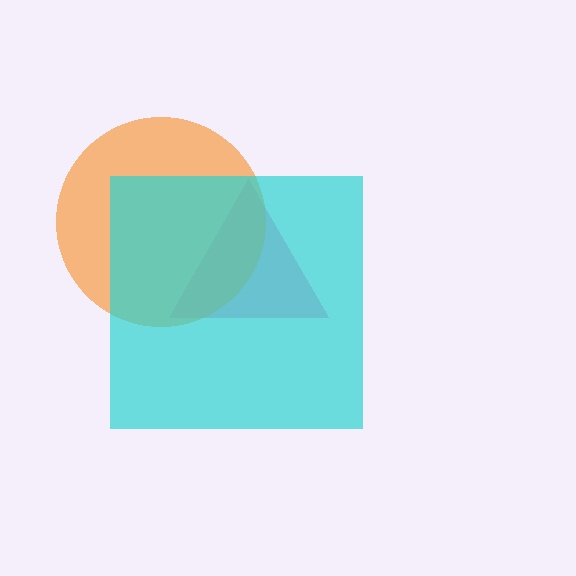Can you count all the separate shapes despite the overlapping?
Yes, there are 3 separate shapes.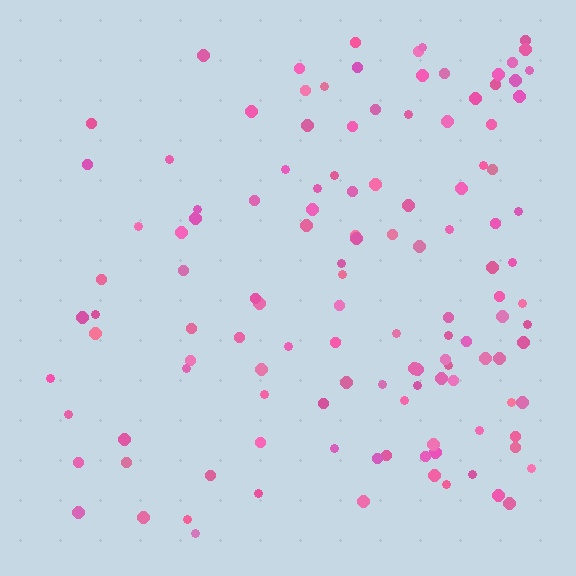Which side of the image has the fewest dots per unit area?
The left.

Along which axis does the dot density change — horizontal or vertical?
Horizontal.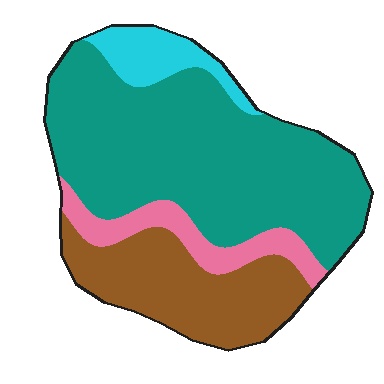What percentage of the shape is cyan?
Cyan covers about 10% of the shape.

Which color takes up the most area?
Teal, at roughly 55%.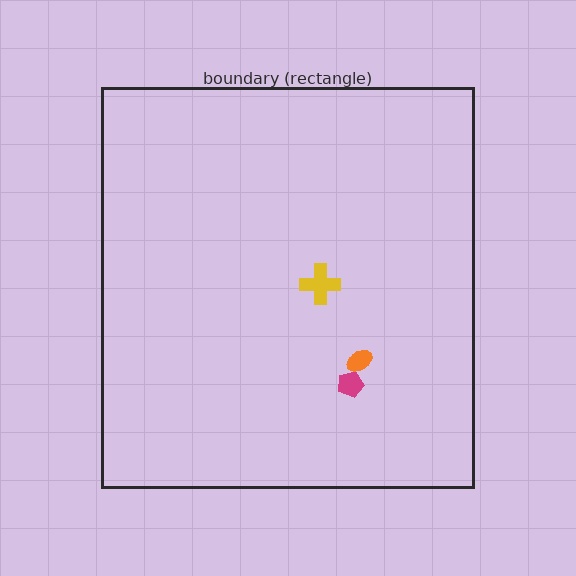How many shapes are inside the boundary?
3 inside, 0 outside.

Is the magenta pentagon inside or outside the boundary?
Inside.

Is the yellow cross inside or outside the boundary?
Inside.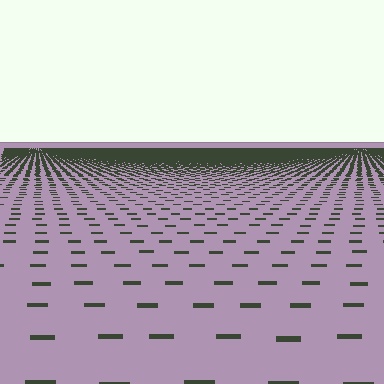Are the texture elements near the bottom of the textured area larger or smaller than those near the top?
Larger. Near the bottom, elements are closer to the viewer and appear at a bigger on-screen size.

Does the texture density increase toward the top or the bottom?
Density increases toward the top.